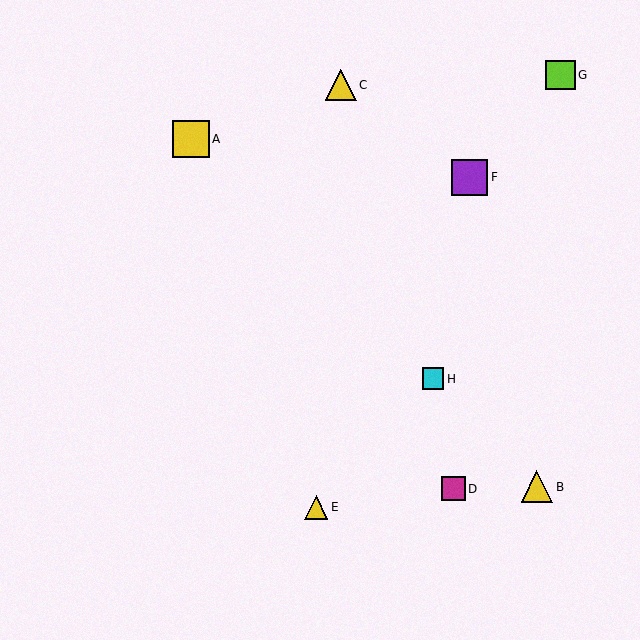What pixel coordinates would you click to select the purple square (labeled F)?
Click at (469, 177) to select the purple square F.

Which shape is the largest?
The yellow square (labeled A) is the largest.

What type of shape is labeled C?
Shape C is a yellow triangle.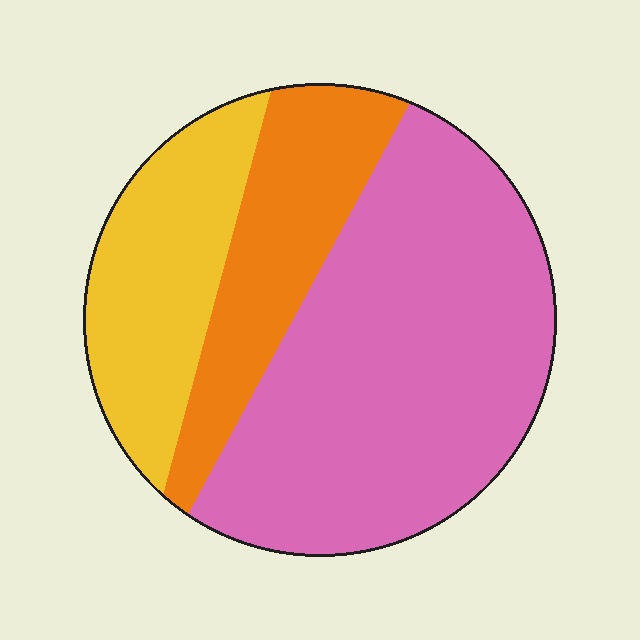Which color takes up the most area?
Pink, at roughly 55%.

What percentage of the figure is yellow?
Yellow covers roughly 20% of the figure.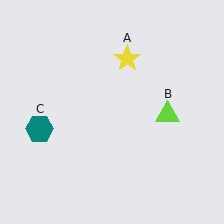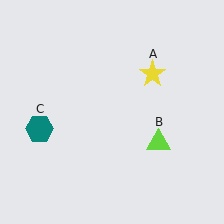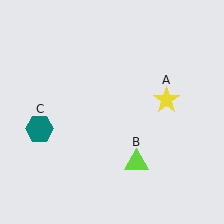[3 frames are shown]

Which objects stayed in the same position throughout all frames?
Teal hexagon (object C) remained stationary.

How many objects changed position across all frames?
2 objects changed position: yellow star (object A), lime triangle (object B).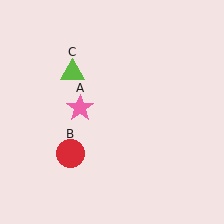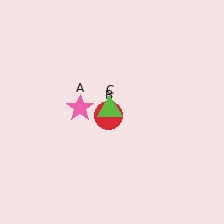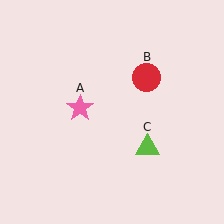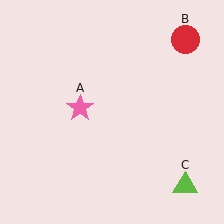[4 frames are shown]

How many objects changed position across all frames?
2 objects changed position: red circle (object B), lime triangle (object C).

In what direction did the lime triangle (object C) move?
The lime triangle (object C) moved down and to the right.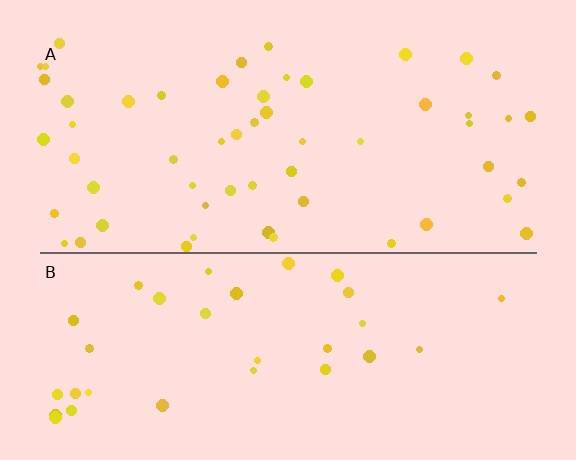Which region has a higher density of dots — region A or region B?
A (the top).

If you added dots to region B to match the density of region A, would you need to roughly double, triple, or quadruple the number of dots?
Approximately double.